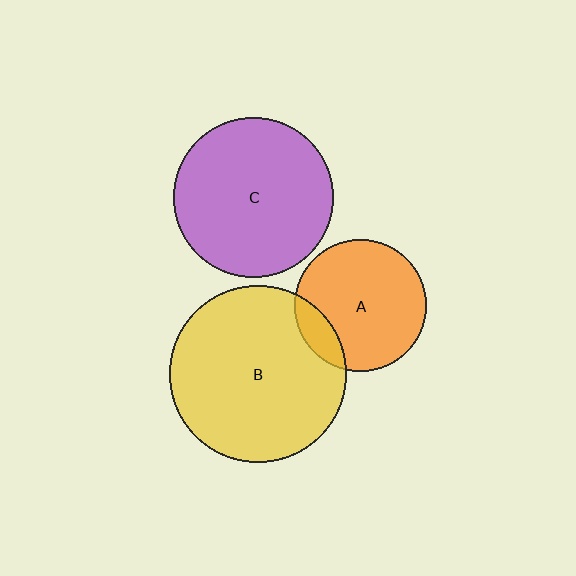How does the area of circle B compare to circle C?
Approximately 1.2 times.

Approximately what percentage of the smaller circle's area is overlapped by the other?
Approximately 15%.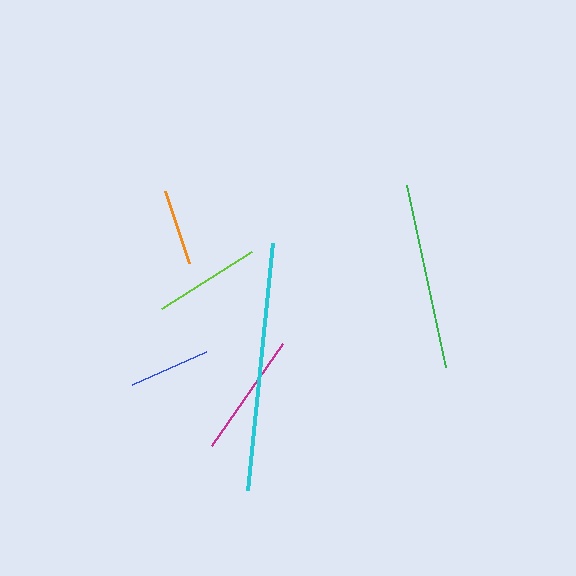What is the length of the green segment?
The green segment is approximately 185 pixels long.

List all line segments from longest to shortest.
From longest to shortest: cyan, green, magenta, lime, blue, orange.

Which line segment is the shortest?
The orange line is the shortest at approximately 76 pixels.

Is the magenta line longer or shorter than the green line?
The green line is longer than the magenta line.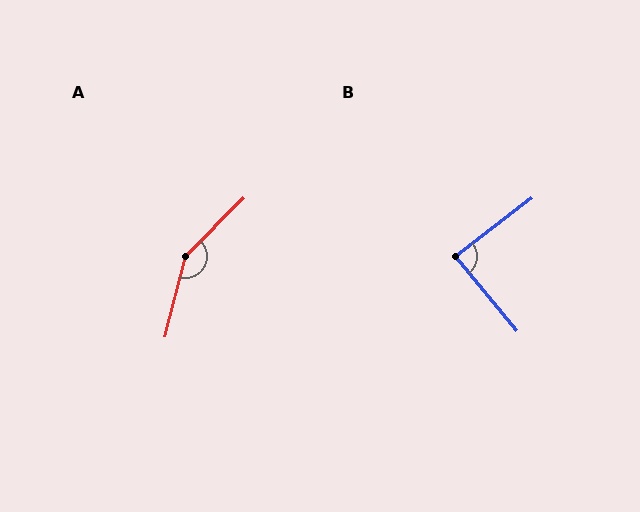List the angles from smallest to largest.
B (88°), A (149°).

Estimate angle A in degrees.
Approximately 149 degrees.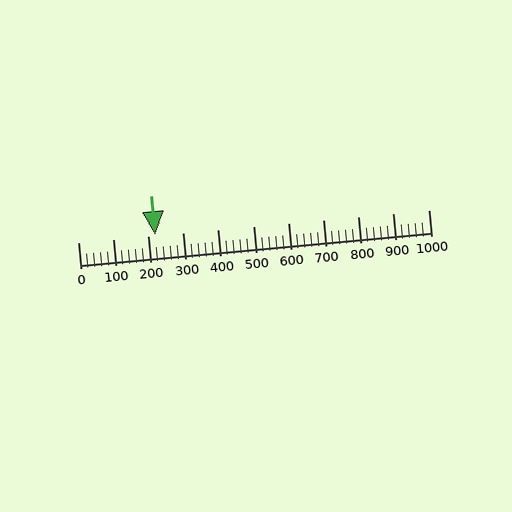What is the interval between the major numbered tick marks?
The major tick marks are spaced 100 units apart.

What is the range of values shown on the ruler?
The ruler shows values from 0 to 1000.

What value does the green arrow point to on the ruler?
The green arrow points to approximately 220.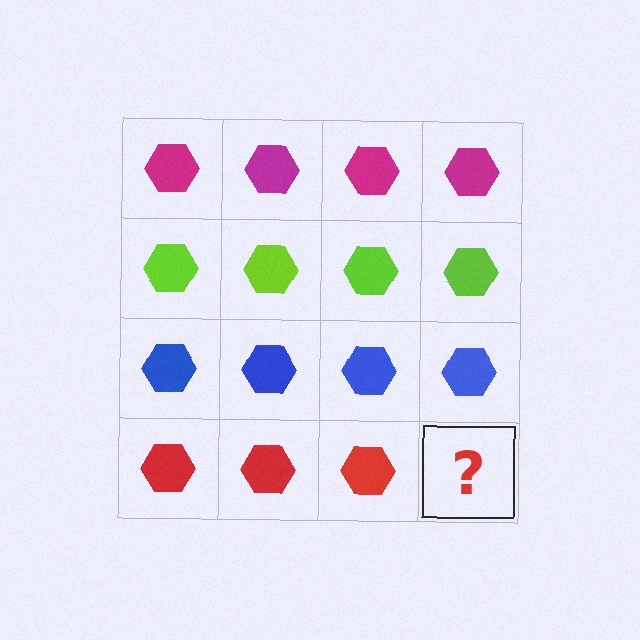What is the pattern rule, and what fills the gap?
The rule is that each row has a consistent color. The gap should be filled with a red hexagon.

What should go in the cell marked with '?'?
The missing cell should contain a red hexagon.